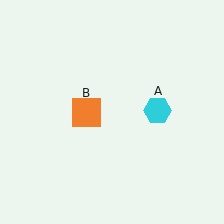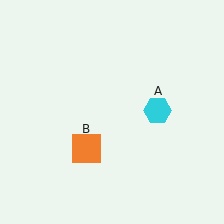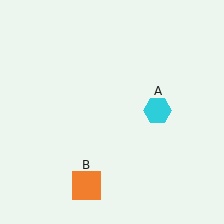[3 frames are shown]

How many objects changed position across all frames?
1 object changed position: orange square (object B).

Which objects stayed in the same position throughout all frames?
Cyan hexagon (object A) remained stationary.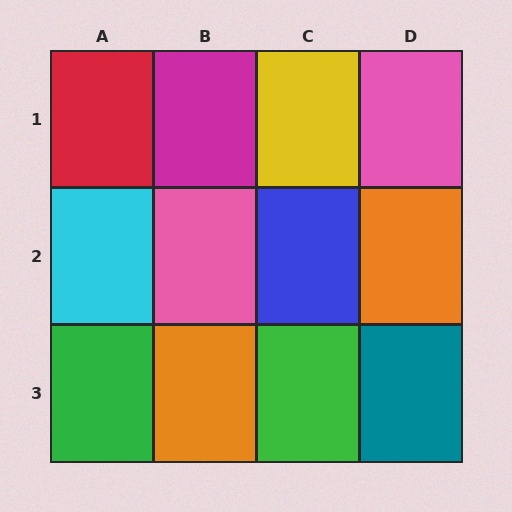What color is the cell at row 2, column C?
Blue.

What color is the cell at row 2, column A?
Cyan.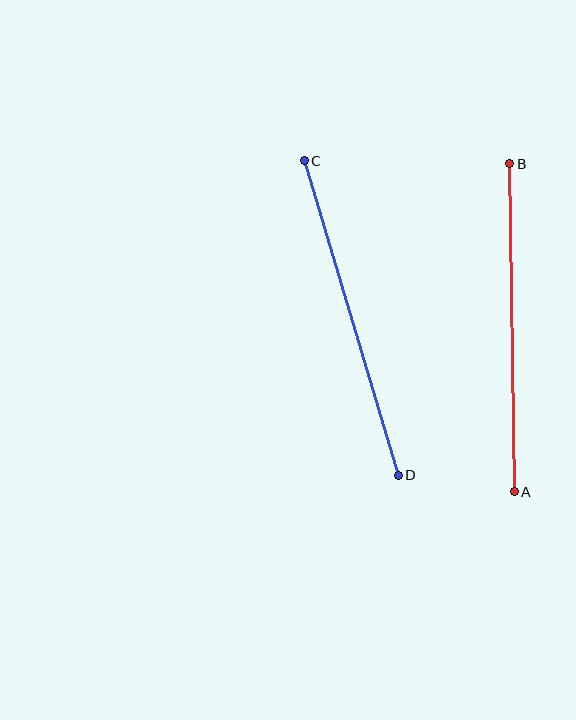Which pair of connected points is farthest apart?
Points A and B are farthest apart.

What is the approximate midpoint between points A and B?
The midpoint is at approximately (512, 328) pixels.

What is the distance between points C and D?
The distance is approximately 328 pixels.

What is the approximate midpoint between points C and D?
The midpoint is at approximately (351, 318) pixels.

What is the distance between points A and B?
The distance is approximately 328 pixels.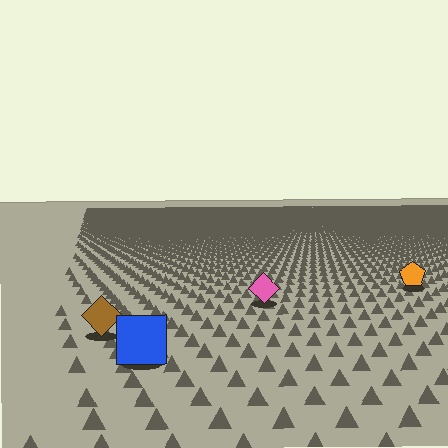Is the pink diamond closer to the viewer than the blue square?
No. The blue square is closer — you can tell from the texture gradient: the ground texture is coarser near it.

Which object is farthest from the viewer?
The orange pentagon is farthest from the viewer. It appears smaller and the ground texture around it is denser.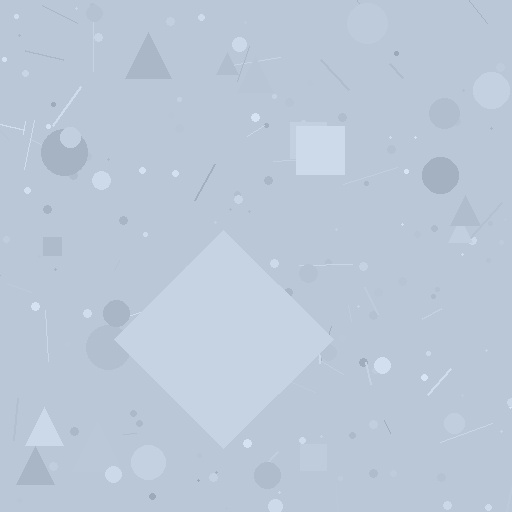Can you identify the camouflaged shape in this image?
The camouflaged shape is a diamond.